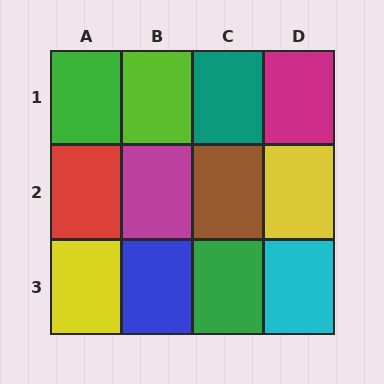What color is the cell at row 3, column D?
Cyan.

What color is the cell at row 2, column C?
Brown.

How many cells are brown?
1 cell is brown.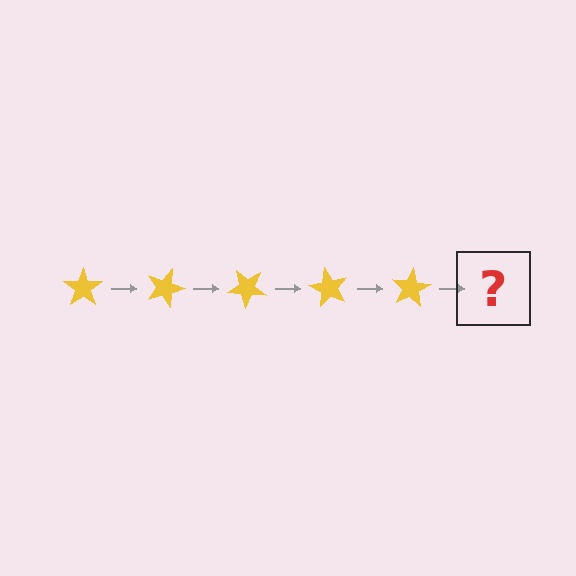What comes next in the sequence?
The next element should be a yellow star rotated 100 degrees.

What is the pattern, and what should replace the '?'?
The pattern is that the star rotates 20 degrees each step. The '?' should be a yellow star rotated 100 degrees.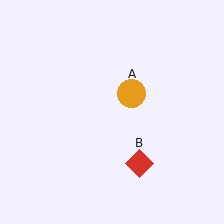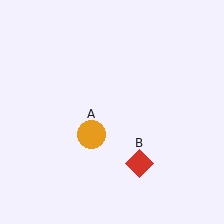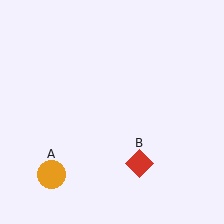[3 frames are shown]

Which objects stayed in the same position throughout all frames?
Red diamond (object B) remained stationary.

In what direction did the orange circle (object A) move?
The orange circle (object A) moved down and to the left.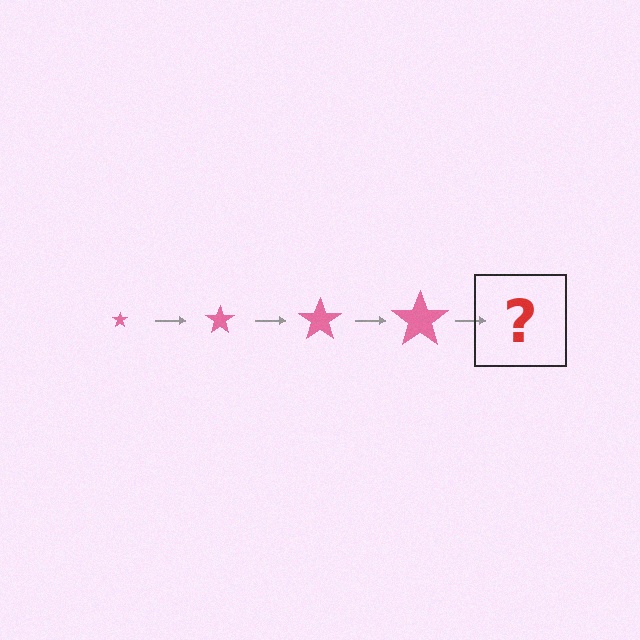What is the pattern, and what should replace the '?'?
The pattern is that the star gets progressively larger each step. The '?' should be a pink star, larger than the previous one.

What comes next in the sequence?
The next element should be a pink star, larger than the previous one.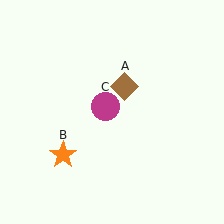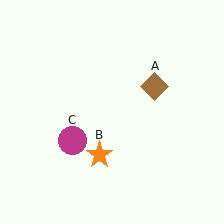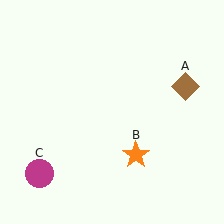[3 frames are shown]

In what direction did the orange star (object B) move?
The orange star (object B) moved right.